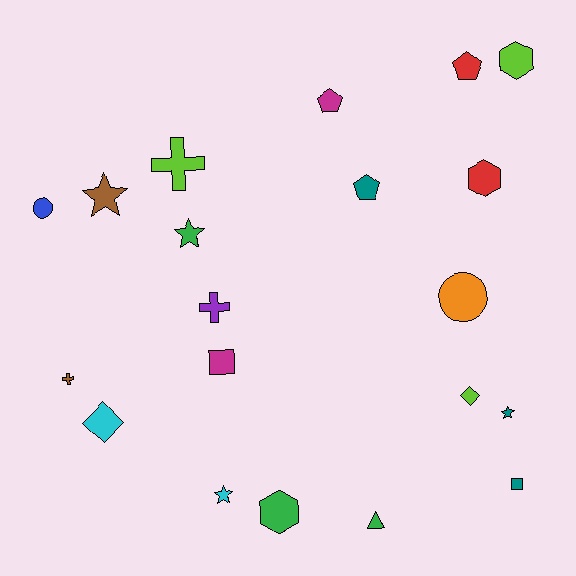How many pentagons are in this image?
There are 3 pentagons.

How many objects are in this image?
There are 20 objects.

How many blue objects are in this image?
There is 1 blue object.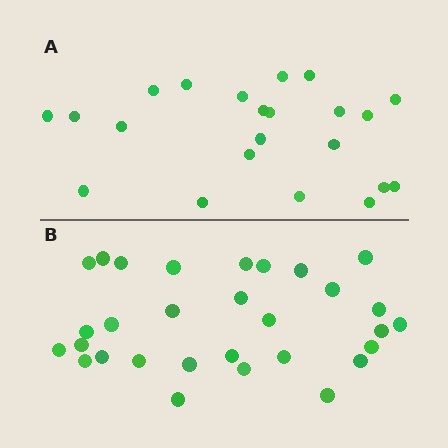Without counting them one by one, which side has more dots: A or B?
Region B (the bottom region) has more dots.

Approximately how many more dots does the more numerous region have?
Region B has roughly 8 or so more dots than region A.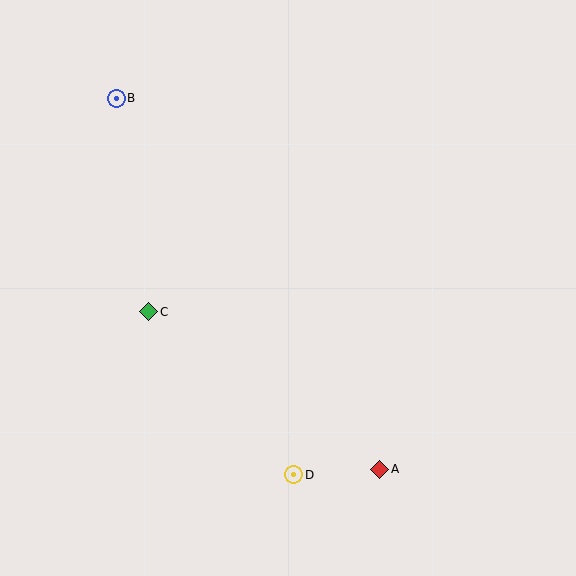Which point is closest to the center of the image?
Point C at (149, 312) is closest to the center.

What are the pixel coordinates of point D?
Point D is at (294, 475).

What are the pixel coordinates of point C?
Point C is at (149, 312).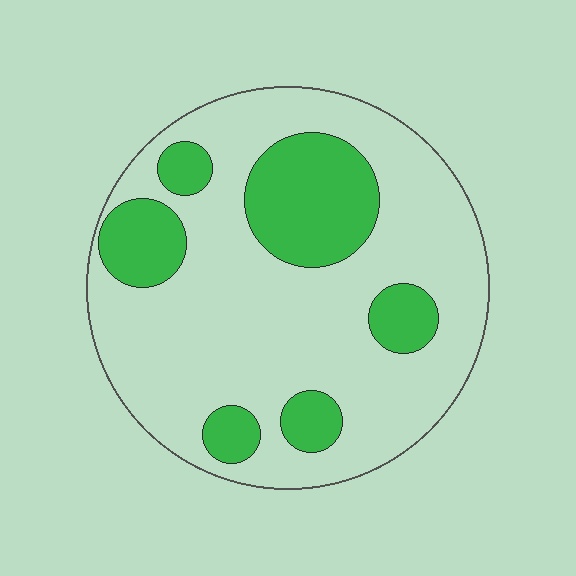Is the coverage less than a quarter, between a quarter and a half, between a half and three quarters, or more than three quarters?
Between a quarter and a half.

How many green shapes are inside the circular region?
6.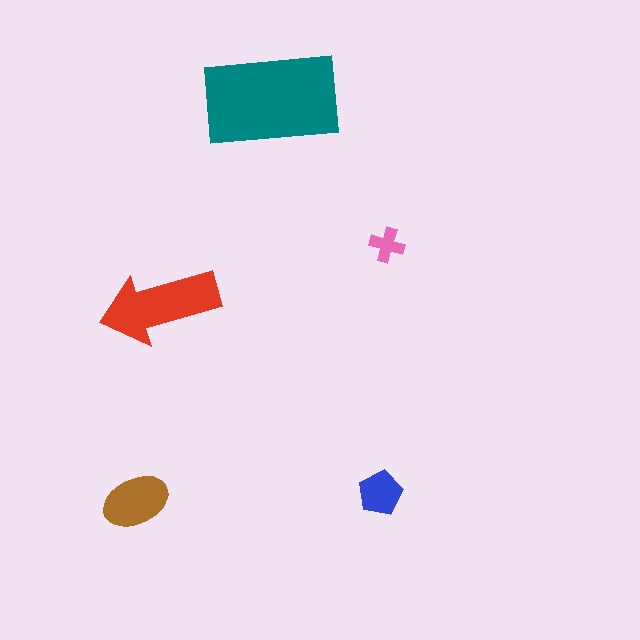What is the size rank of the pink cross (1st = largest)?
5th.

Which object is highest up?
The teal rectangle is topmost.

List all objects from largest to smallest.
The teal rectangle, the red arrow, the brown ellipse, the blue pentagon, the pink cross.